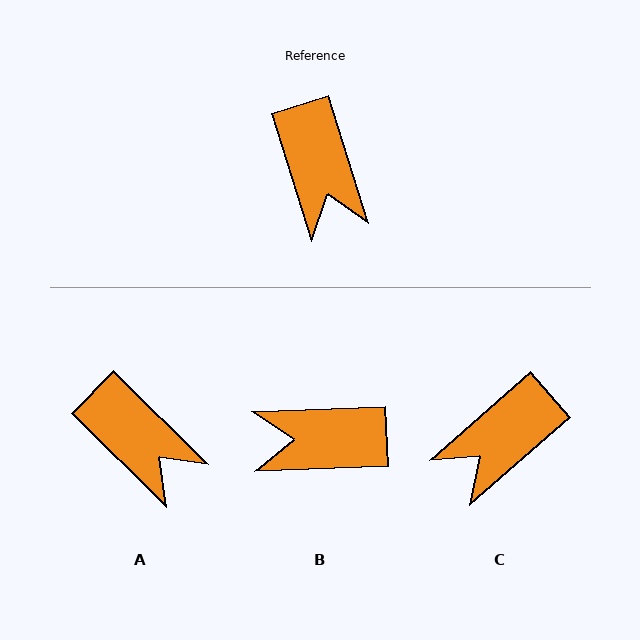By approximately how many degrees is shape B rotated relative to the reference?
Approximately 105 degrees clockwise.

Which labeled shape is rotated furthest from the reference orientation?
B, about 105 degrees away.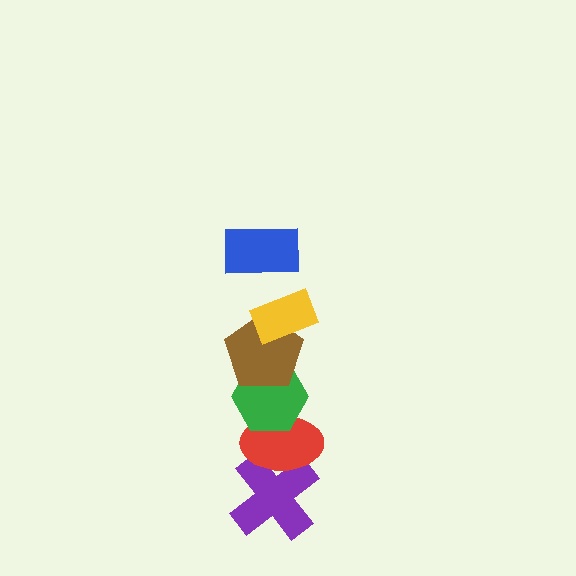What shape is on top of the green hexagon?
The brown pentagon is on top of the green hexagon.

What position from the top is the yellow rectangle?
The yellow rectangle is 2nd from the top.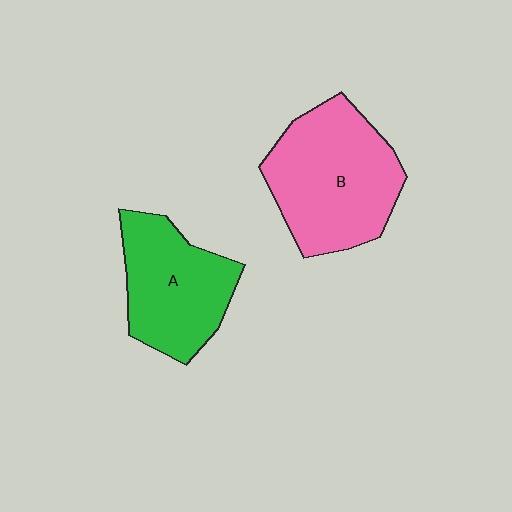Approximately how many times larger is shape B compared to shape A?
Approximately 1.3 times.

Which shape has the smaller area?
Shape A (green).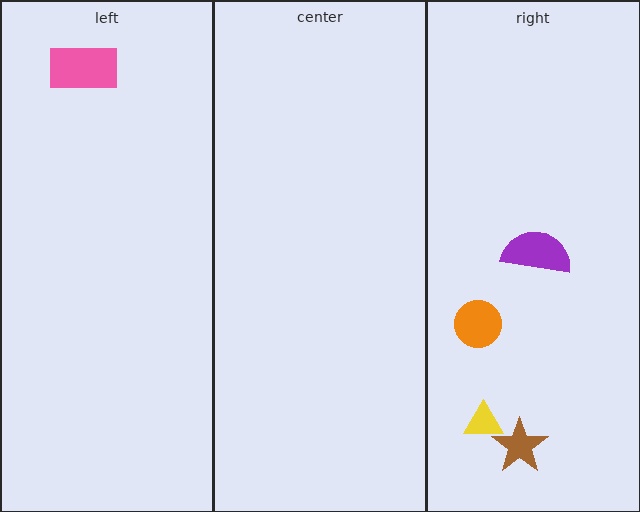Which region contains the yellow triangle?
The right region.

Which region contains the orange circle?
The right region.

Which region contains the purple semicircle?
The right region.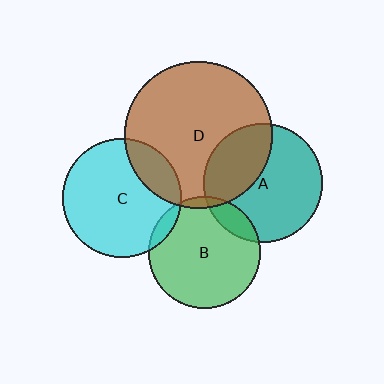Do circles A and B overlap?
Yes.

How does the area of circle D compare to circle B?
Approximately 1.7 times.